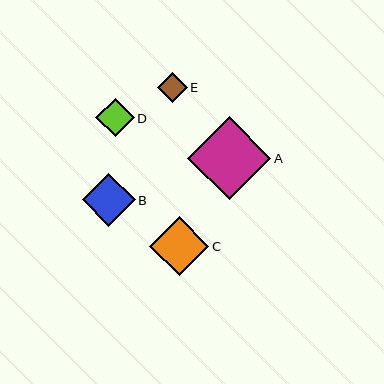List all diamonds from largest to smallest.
From largest to smallest: A, C, B, D, E.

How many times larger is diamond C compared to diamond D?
Diamond C is approximately 1.5 times the size of diamond D.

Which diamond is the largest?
Diamond A is the largest with a size of approximately 83 pixels.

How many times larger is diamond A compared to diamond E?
Diamond A is approximately 2.8 times the size of diamond E.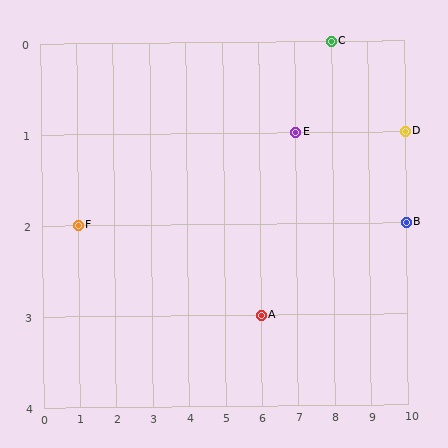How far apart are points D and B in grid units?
Points D and B are 1 row apart.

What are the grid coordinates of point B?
Point B is at grid coordinates (10, 2).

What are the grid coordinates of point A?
Point A is at grid coordinates (6, 3).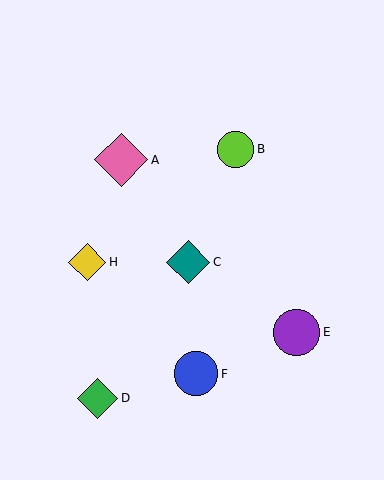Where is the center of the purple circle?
The center of the purple circle is at (297, 332).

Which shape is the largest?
The pink diamond (labeled A) is the largest.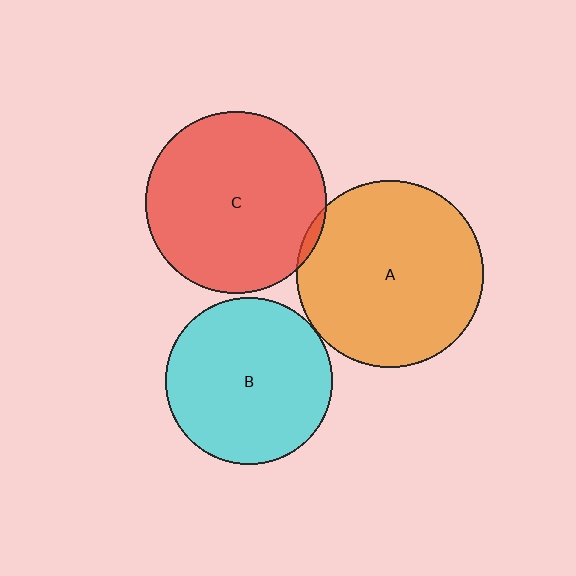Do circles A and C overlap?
Yes.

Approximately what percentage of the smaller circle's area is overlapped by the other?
Approximately 5%.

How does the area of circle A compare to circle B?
Approximately 1.3 times.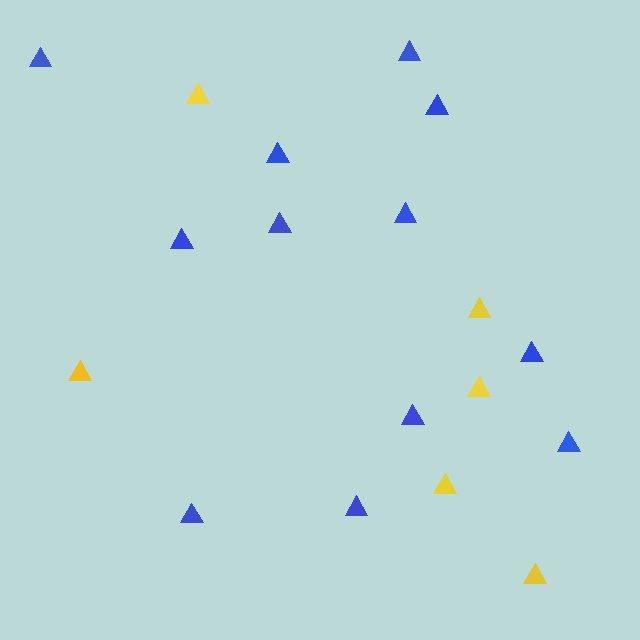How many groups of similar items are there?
There are 2 groups: one group of blue triangles (12) and one group of yellow triangles (6).